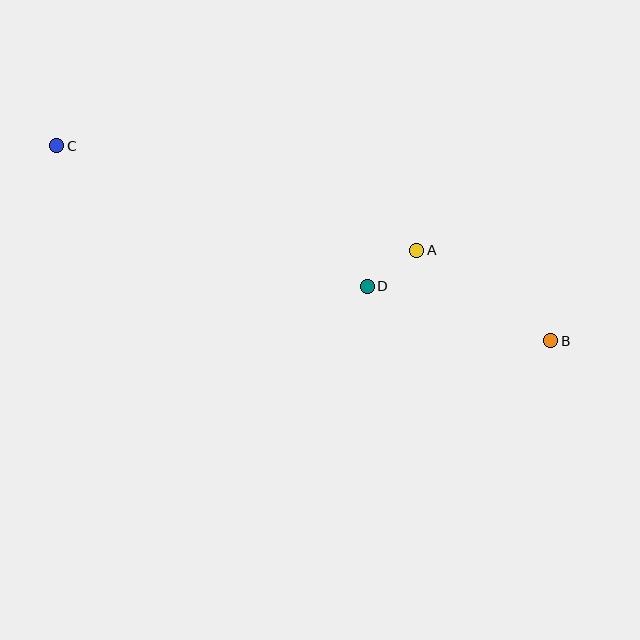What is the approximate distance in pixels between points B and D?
The distance between B and D is approximately 191 pixels.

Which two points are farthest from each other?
Points B and C are farthest from each other.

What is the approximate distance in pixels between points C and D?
The distance between C and D is approximately 341 pixels.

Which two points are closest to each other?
Points A and D are closest to each other.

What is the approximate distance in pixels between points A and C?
The distance between A and C is approximately 375 pixels.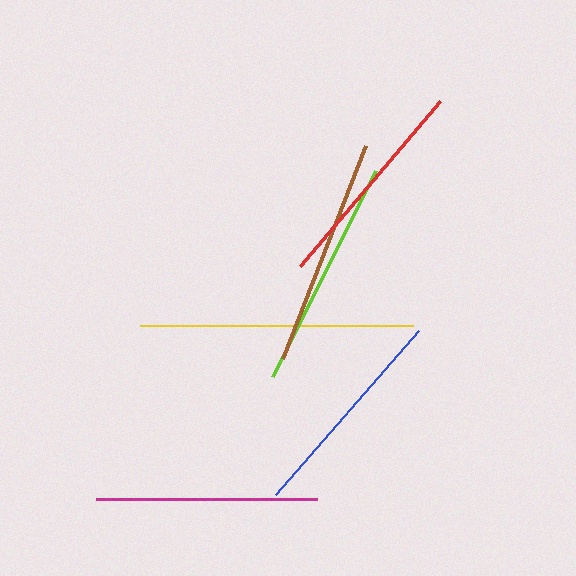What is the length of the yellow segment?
The yellow segment is approximately 273 pixels long.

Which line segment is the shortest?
The red line is the shortest at approximately 216 pixels.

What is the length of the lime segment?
The lime segment is approximately 231 pixels long.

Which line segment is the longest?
The yellow line is the longest at approximately 273 pixels.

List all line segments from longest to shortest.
From longest to shortest: yellow, lime, brown, magenta, blue, red.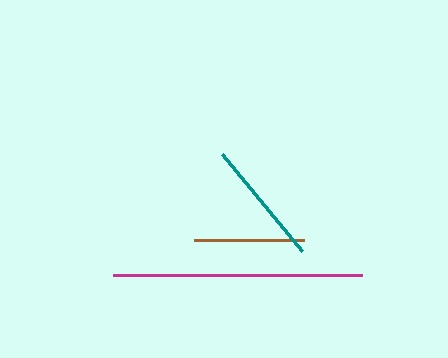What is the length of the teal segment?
The teal segment is approximately 126 pixels long.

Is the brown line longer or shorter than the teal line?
The teal line is longer than the brown line.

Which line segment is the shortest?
The brown line is the shortest at approximately 110 pixels.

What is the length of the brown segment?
The brown segment is approximately 110 pixels long.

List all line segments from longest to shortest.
From longest to shortest: magenta, teal, brown.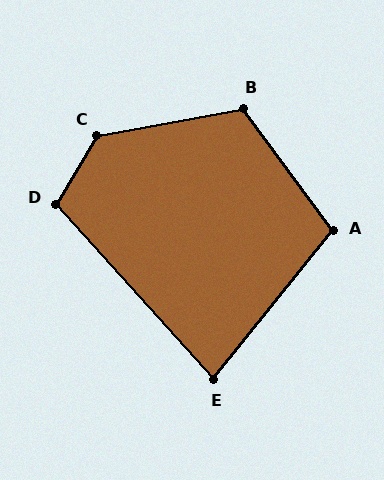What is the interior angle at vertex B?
Approximately 116 degrees (obtuse).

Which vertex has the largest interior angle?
C, at approximately 132 degrees.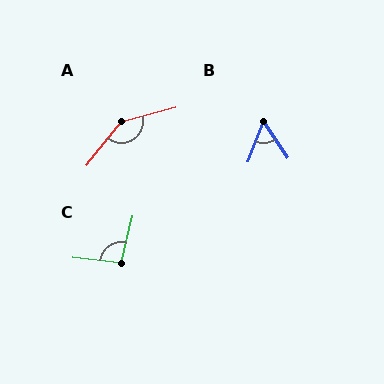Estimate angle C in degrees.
Approximately 97 degrees.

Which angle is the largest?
A, at approximately 143 degrees.